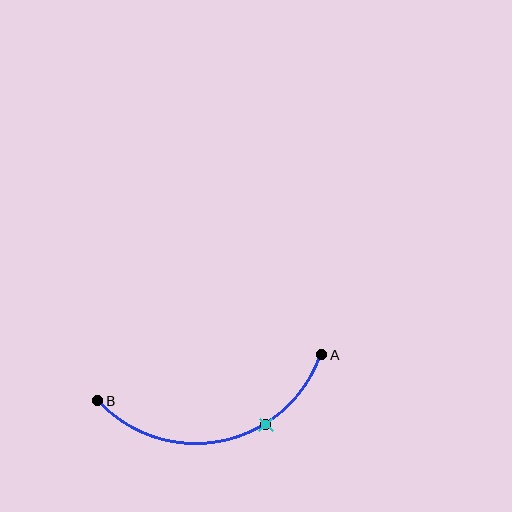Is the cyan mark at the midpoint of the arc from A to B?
No. The cyan mark lies on the arc but is closer to endpoint A. The arc midpoint would be at the point on the curve equidistant along the arc from both A and B.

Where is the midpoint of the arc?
The arc midpoint is the point on the curve farthest from the straight line joining A and B. It sits below that line.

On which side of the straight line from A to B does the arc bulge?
The arc bulges below the straight line connecting A and B.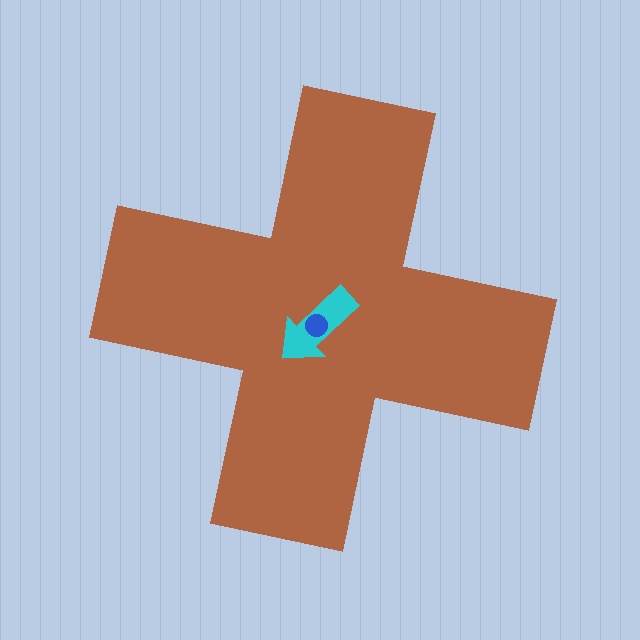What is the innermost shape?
The blue circle.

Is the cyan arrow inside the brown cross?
Yes.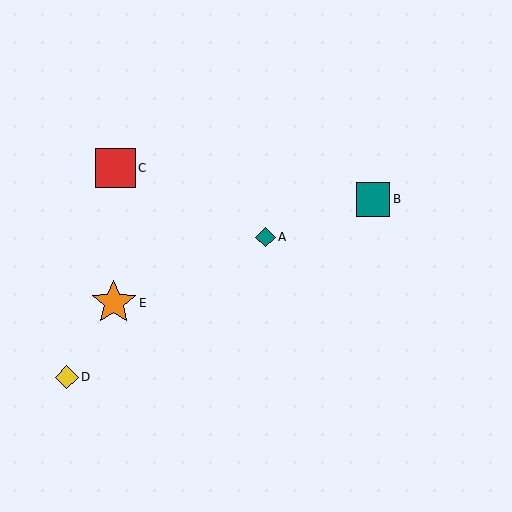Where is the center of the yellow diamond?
The center of the yellow diamond is at (67, 377).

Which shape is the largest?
The orange star (labeled E) is the largest.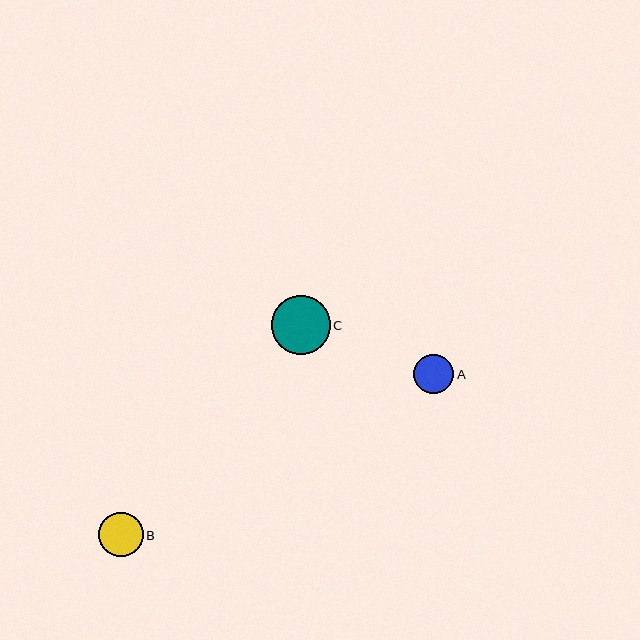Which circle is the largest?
Circle C is the largest with a size of approximately 59 pixels.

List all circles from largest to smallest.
From largest to smallest: C, B, A.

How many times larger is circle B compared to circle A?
Circle B is approximately 1.1 times the size of circle A.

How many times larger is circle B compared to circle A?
Circle B is approximately 1.1 times the size of circle A.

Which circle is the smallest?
Circle A is the smallest with a size of approximately 40 pixels.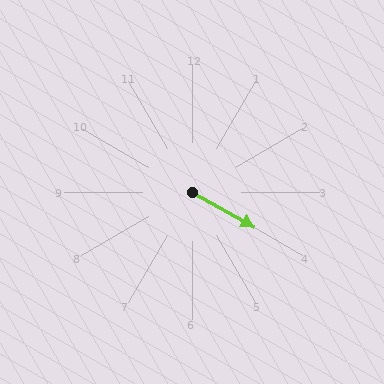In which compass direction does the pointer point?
Southeast.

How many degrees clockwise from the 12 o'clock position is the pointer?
Approximately 119 degrees.